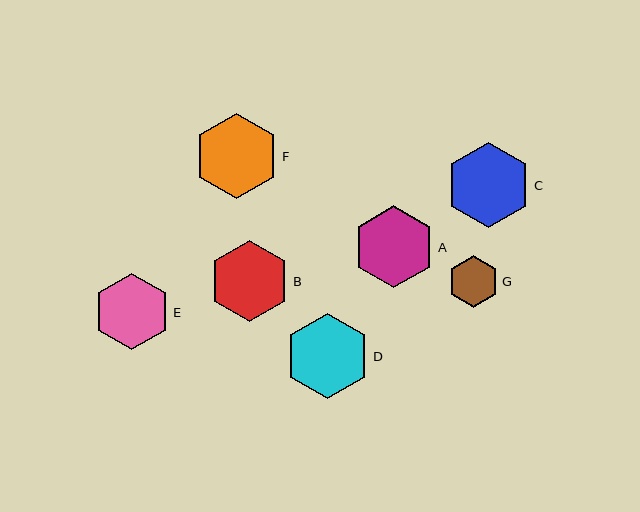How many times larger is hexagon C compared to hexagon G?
Hexagon C is approximately 1.6 times the size of hexagon G.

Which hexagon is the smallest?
Hexagon G is the smallest with a size of approximately 51 pixels.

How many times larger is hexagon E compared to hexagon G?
Hexagon E is approximately 1.5 times the size of hexagon G.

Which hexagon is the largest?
Hexagon F is the largest with a size of approximately 86 pixels.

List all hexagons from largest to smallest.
From largest to smallest: F, D, C, A, B, E, G.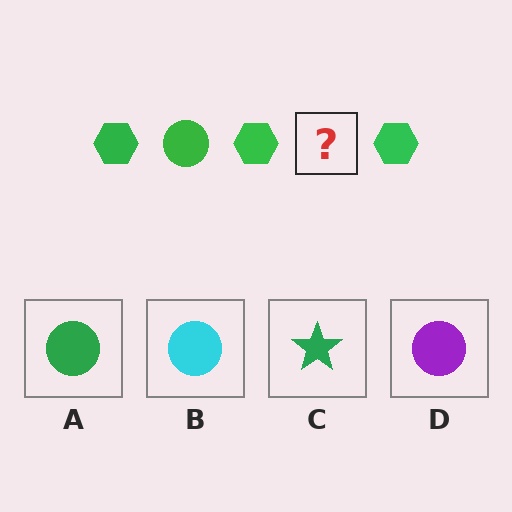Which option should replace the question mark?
Option A.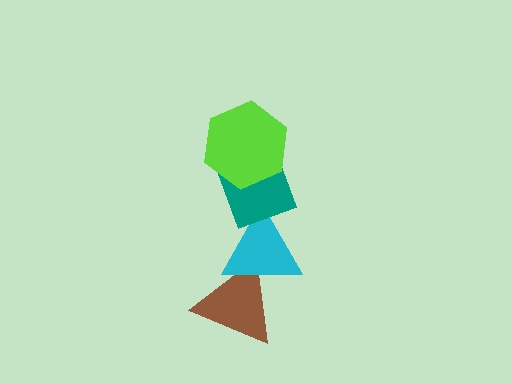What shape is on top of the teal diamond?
The lime hexagon is on top of the teal diamond.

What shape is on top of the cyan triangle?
The teal diamond is on top of the cyan triangle.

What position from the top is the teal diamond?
The teal diamond is 2nd from the top.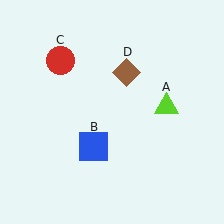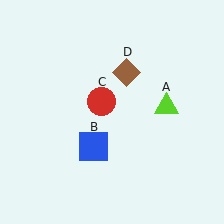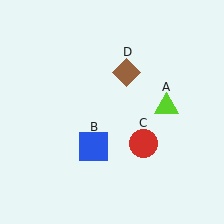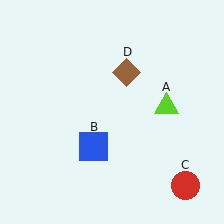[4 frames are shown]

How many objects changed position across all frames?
1 object changed position: red circle (object C).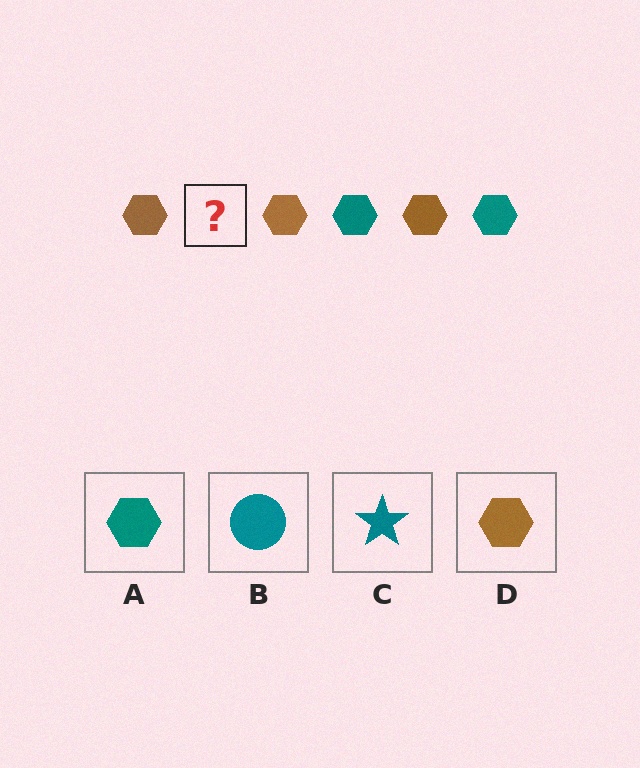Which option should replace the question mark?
Option A.